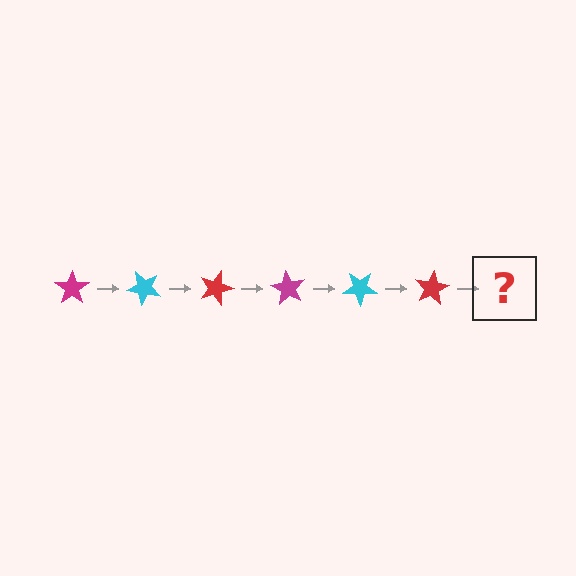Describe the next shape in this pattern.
It should be a magenta star, rotated 270 degrees from the start.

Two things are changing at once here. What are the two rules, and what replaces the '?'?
The two rules are that it rotates 45 degrees each step and the color cycles through magenta, cyan, and red. The '?' should be a magenta star, rotated 270 degrees from the start.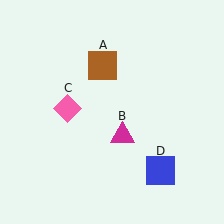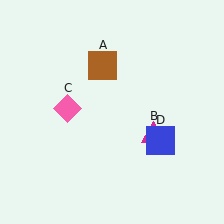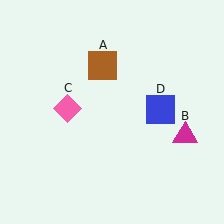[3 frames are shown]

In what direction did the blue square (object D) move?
The blue square (object D) moved up.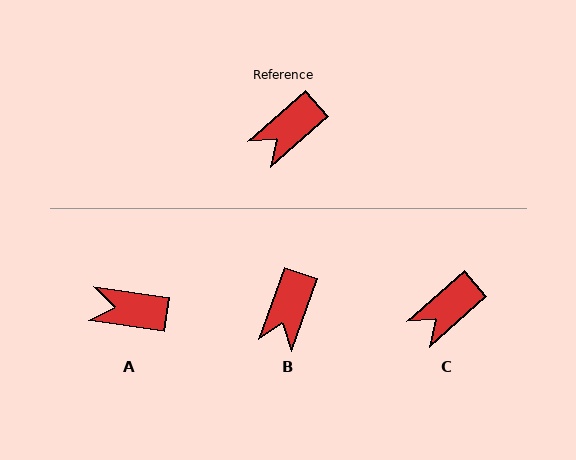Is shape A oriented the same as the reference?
No, it is off by about 49 degrees.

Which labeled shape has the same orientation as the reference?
C.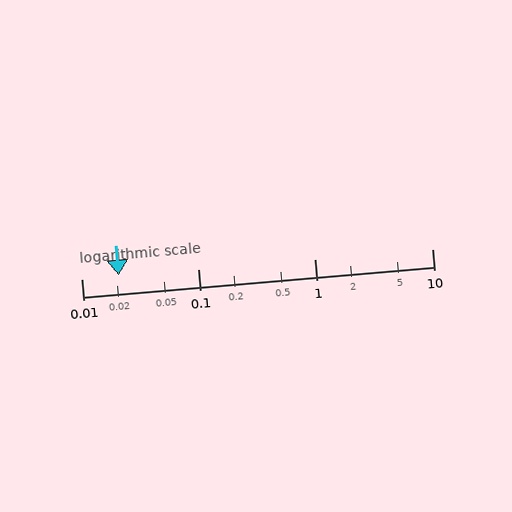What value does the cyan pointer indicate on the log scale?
The pointer indicates approximately 0.021.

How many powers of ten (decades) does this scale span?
The scale spans 3 decades, from 0.01 to 10.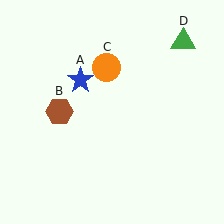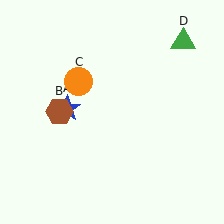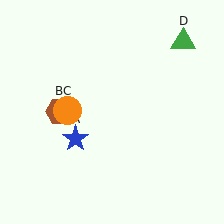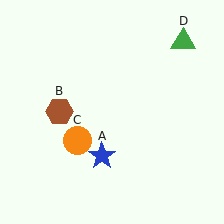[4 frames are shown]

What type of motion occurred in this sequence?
The blue star (object A), orange circle (object C) rotated counterclockwise around the center of the scene.